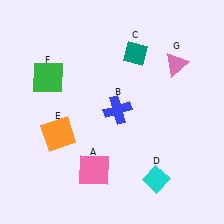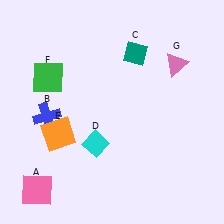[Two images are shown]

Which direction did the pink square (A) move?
The pink square (A) moved left.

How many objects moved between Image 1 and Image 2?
3 objects moved between the two images.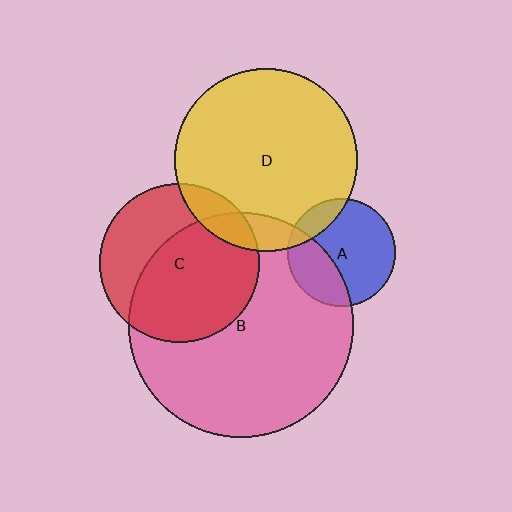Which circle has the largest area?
Circle B (pink).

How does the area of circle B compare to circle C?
Approximately 2.0 times.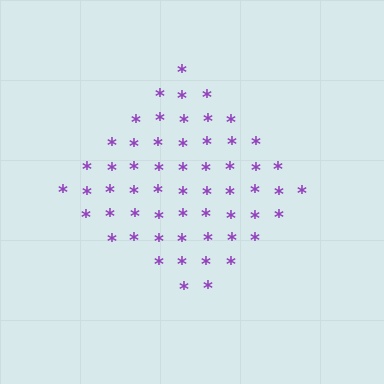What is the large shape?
The large shape is a diamond.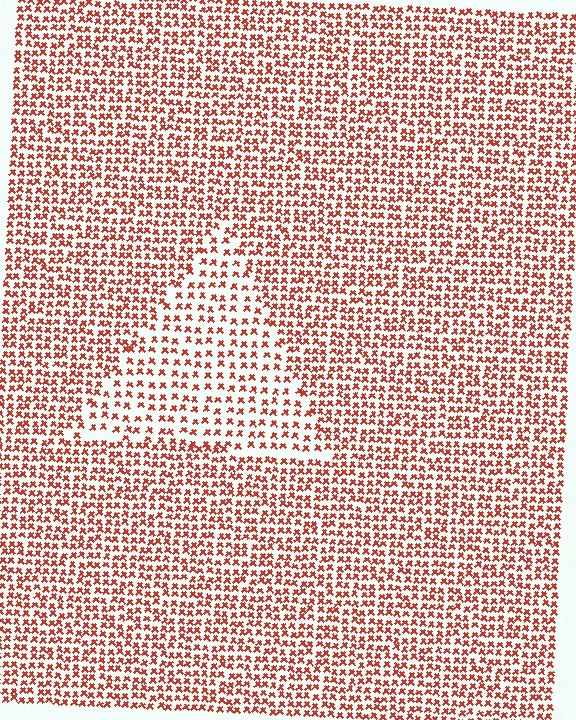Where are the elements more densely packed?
The elements are more densely packed outside the triangle boundary.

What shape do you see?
I see a triangle.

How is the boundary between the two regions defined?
The boundary is defined by a change in element density (approximately 1.7x ratio). All elements are the same color, size, and shape.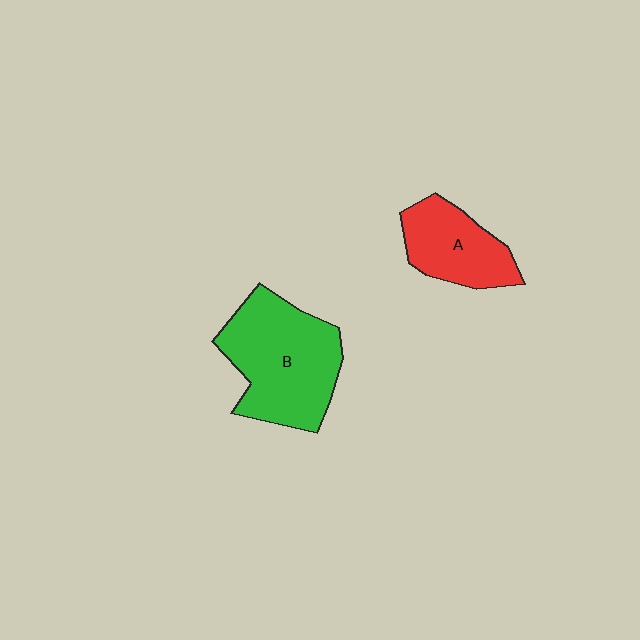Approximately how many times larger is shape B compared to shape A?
Approximately 1.7 times.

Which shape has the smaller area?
Shape A (red).